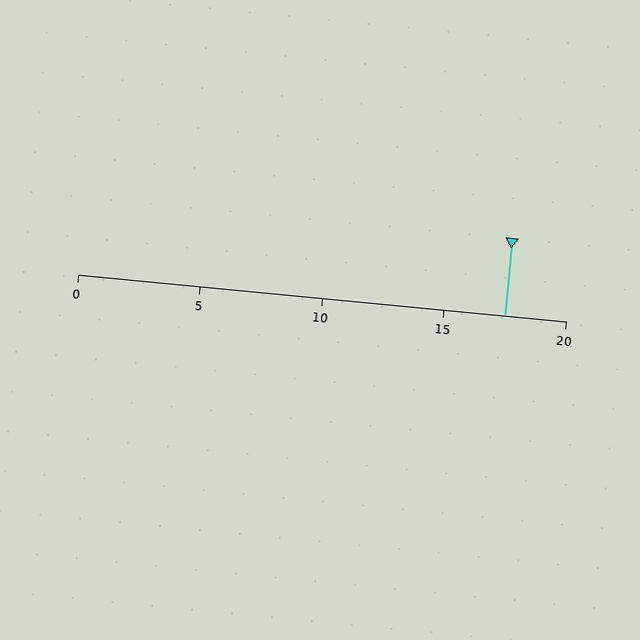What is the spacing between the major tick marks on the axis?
The major ticks are spaced 5 apart.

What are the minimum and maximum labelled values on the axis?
The axis runs from 0 to 20.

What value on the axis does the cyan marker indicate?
The marker indicates approximately 17.5.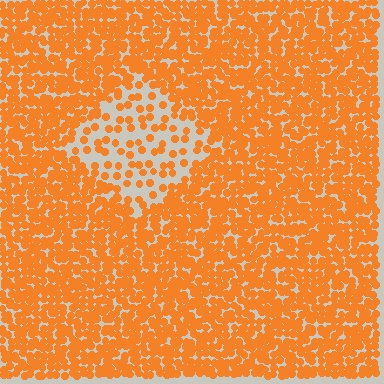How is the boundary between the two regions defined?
The boundary is defined by a change in element density (approximately 2.8x ratio). All elements are the same color, size, and shape.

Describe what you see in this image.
The image contains small orange elements arranged at two different densities. A diamond-shaped region is visible where the elements are less densely packed than the surrounding area.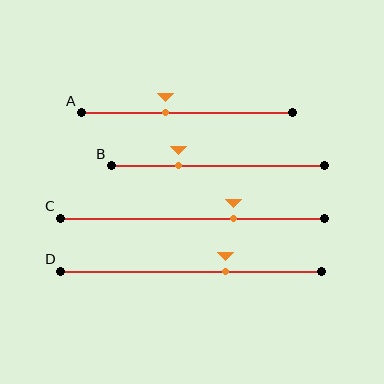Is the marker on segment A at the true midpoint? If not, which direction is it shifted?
No, the marker on segment A is shifted to the left by about 10% of the segment length.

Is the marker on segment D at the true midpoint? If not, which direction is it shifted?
No, the marker on segment D is shifted to the right by about 13% of the segment length.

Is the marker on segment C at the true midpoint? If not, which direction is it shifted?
No, the marker on segment C is shifted to the right by about 16% of the segment length.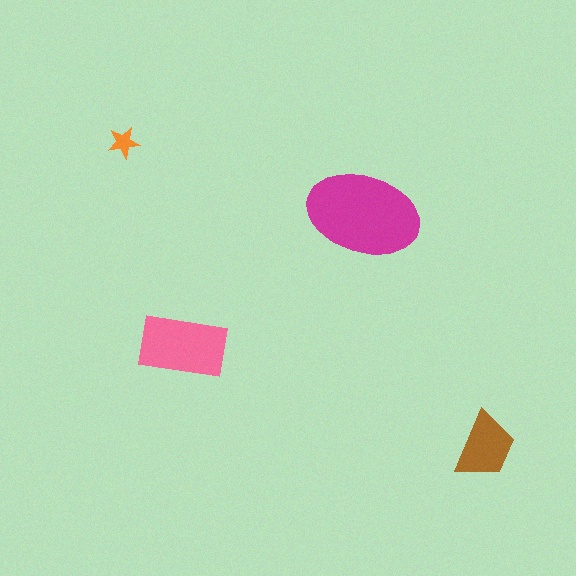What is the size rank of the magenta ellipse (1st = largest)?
1st.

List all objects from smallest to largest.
The orange star, the brown trapezoid, the pink rectangle, the magenta ellipse.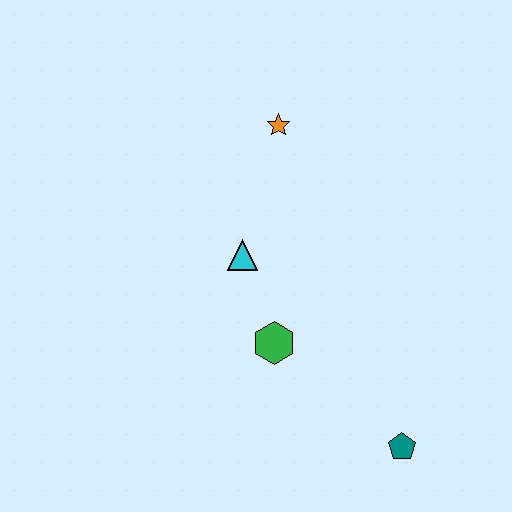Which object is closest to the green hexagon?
The cyan triangle is closest to the green hexagon.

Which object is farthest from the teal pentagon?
The orange star is farthest from the teal pentagon.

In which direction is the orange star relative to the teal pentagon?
The orange star is above the teal pentagon.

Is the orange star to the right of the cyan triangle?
Yes